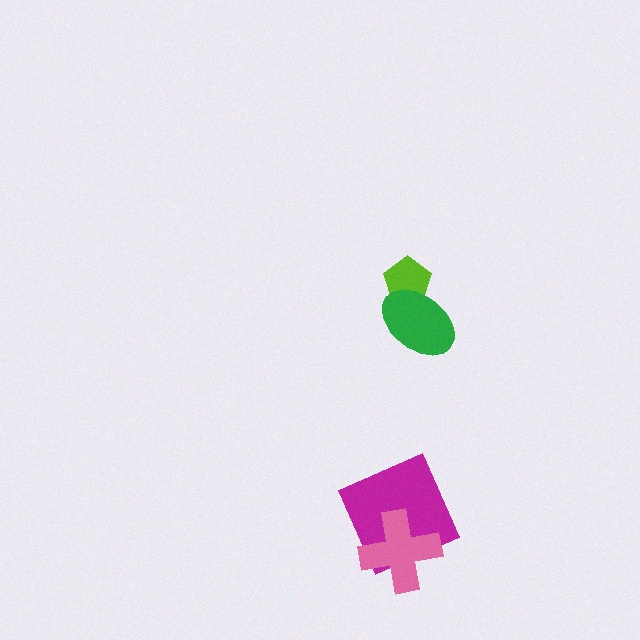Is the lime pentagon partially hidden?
Yes, it is partially covered by another shape.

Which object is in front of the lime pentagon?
The green ellipse is in front of the lime pentagon.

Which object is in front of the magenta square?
The pink cross is in front of the magenta square.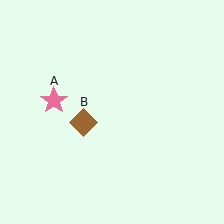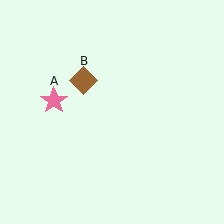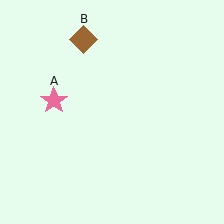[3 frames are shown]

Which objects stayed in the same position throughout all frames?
Pink star (object A) remained stationary.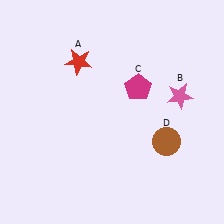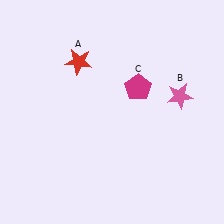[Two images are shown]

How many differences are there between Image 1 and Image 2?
There is 1 difference between the two images.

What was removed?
The brown circle (D) was removed in Image 2.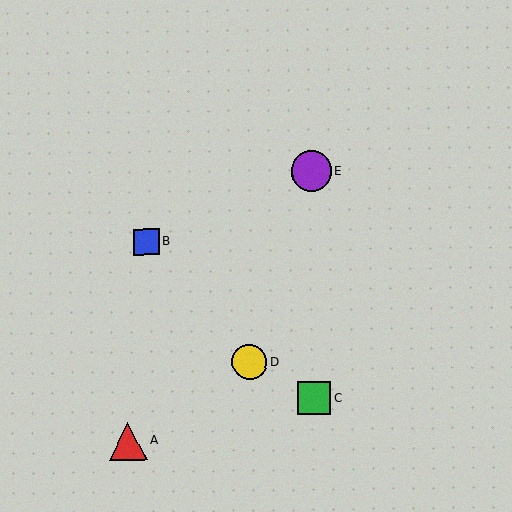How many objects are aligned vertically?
2 objects (C, E) are aligned vertically.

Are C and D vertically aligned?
No, C is at x≈314 and D is at x≈249.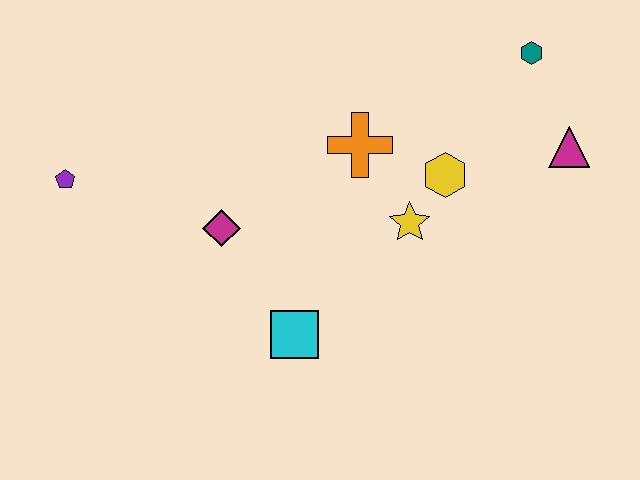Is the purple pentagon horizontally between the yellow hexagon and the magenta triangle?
No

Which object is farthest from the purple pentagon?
The magenta triangle is farthest from the purple pentagon.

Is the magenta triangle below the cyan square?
No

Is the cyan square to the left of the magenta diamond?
No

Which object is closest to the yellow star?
The yellow hexagon is closest to the yellow star.